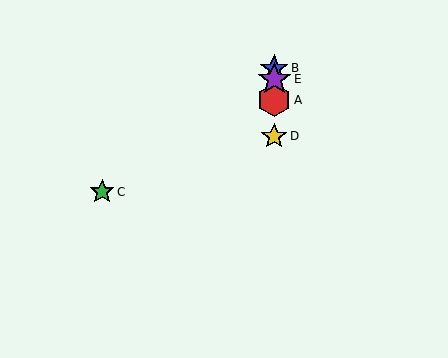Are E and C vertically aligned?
No, E is at x≈274 and C is at x≈102.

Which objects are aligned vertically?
Objects A, B, D, E are aligned vertically.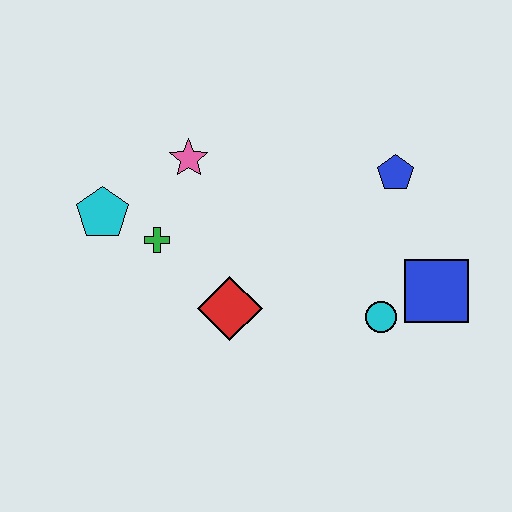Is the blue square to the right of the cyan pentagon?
Yes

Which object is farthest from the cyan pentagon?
The blue square is farthest from the cyan pentagon.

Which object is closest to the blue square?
The cyan circle is closest to the blue square.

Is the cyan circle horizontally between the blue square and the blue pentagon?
No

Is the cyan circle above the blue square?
No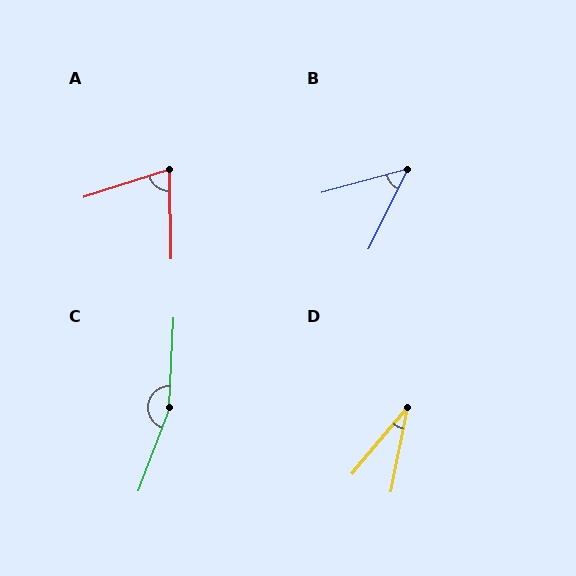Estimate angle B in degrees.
Approximately 48 degrees.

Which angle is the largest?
C, at approximately 162 degrees.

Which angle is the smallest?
D, at approximately 29 degrees.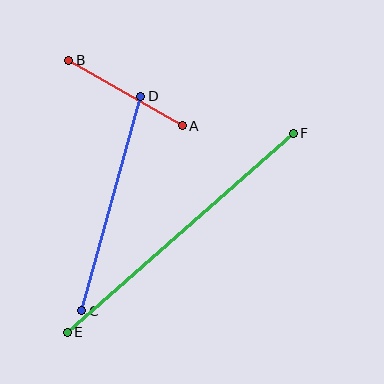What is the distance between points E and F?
The distance is approximately 301 pixels.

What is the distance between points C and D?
The distance is approximately 222 pixels.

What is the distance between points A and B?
The distance is approximately 131 pixels.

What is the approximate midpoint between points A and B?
The midpoint is at approximately (125, 93) pixels.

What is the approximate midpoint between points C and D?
The midpoint is at approximately (111, 204) pixels.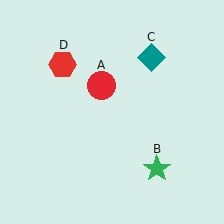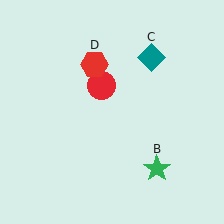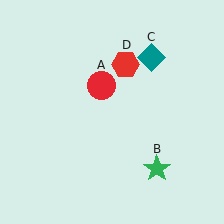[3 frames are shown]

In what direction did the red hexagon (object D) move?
The red hexagon (object D) moved right.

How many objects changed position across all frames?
1 object changed position: red hexagon (object D).